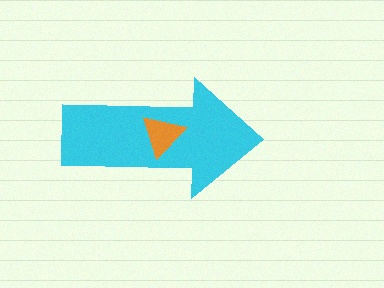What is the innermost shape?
The orange triangle.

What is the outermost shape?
The cyan arrow.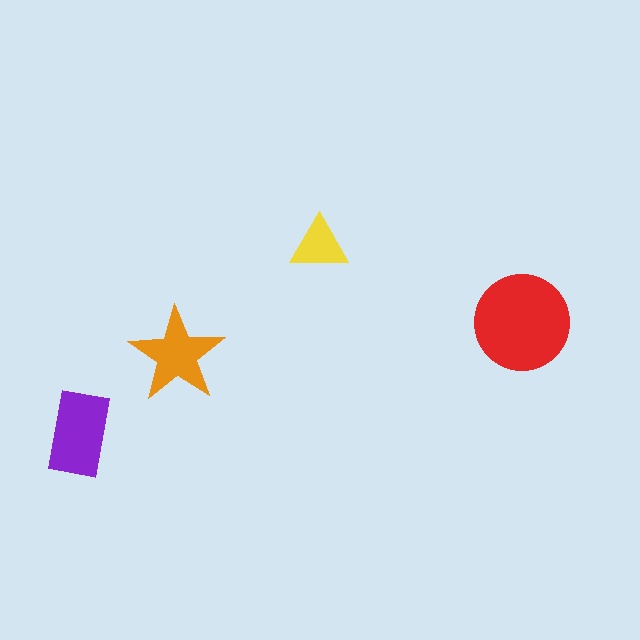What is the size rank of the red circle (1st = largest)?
1st.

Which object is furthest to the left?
The purple rectangle is leftmost.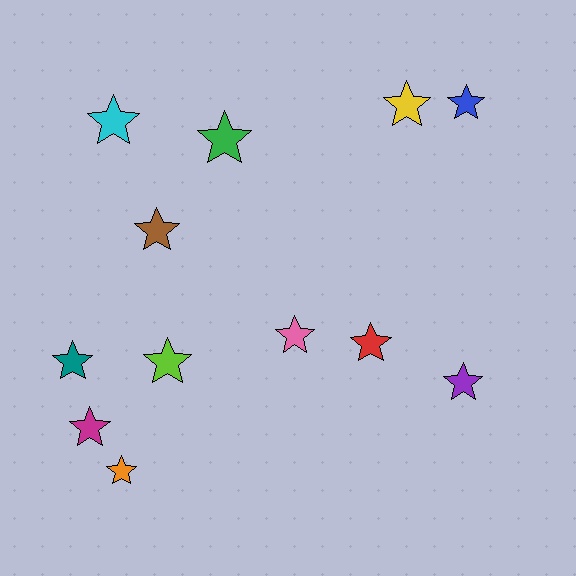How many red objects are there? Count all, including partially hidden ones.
There is 1 red object.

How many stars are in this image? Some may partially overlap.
There are 12 stars.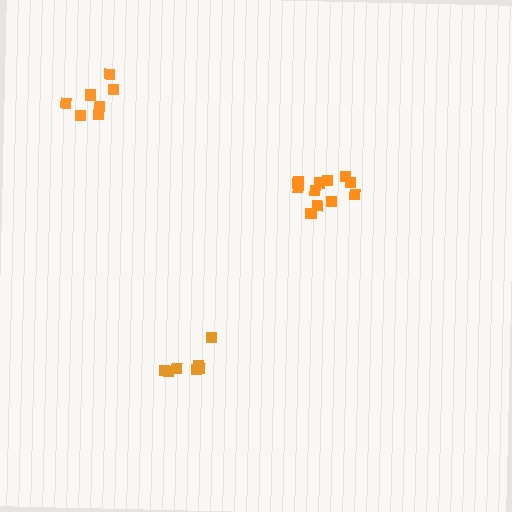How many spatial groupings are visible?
There are 3 spatial groupings.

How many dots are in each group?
Group 1: 7 dots, Group 2: 12 dots, Group 3: 7 dots (26 total).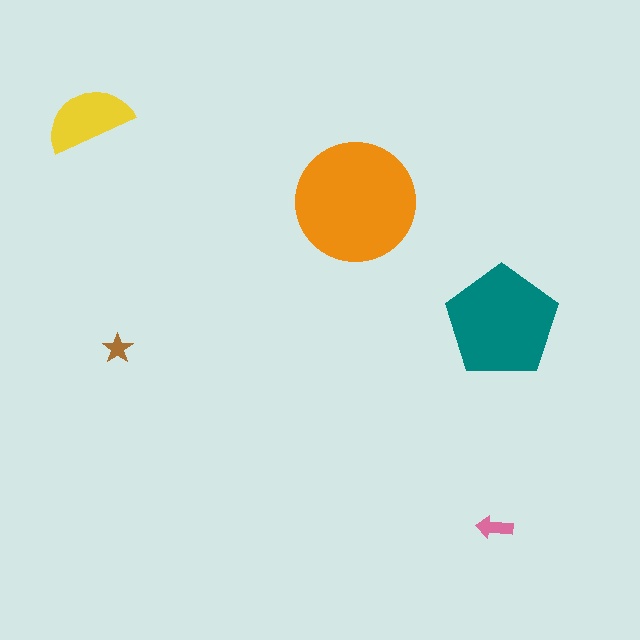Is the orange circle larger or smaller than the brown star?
Larger.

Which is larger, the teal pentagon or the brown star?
The teal pentagon.